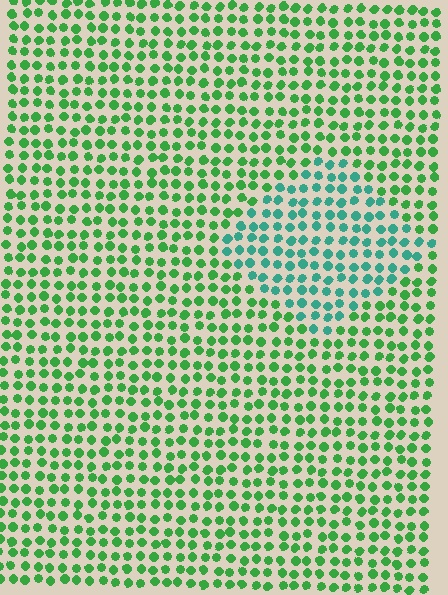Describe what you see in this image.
The image is filled with small green elements in a uniform arrangement. A diamond-shaped region is visible where the elements are tinted to a slightly different hue, forming a subtle color boundary.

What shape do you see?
I see a diamond.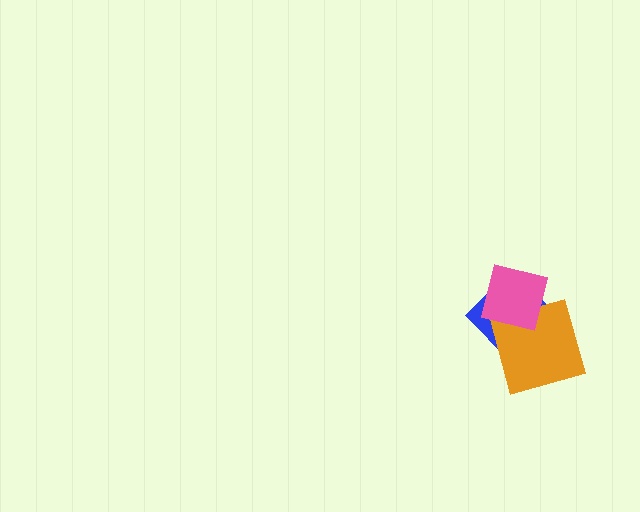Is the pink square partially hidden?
No, no other shape covers it.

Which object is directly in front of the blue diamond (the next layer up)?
The orange square is directly in front of the blue diamond.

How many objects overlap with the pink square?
2 objects overlap with the pink square.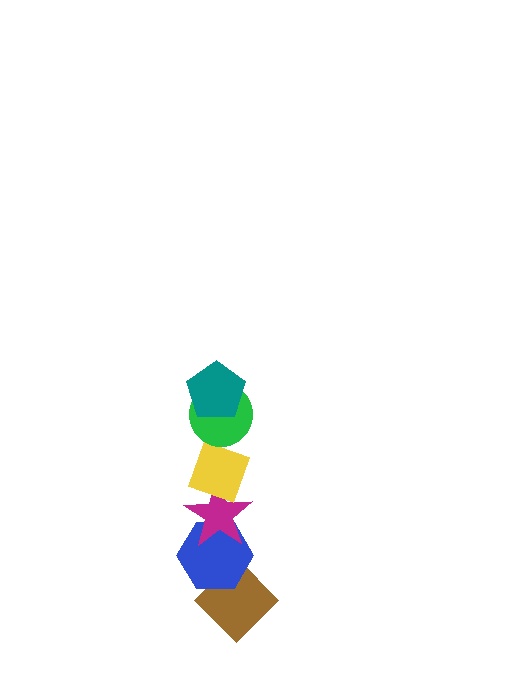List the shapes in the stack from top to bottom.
From top to bottom: the teal pentagon, the green circle, the yellow diamond, the magenta star, the blue hexagon, the brown diamond.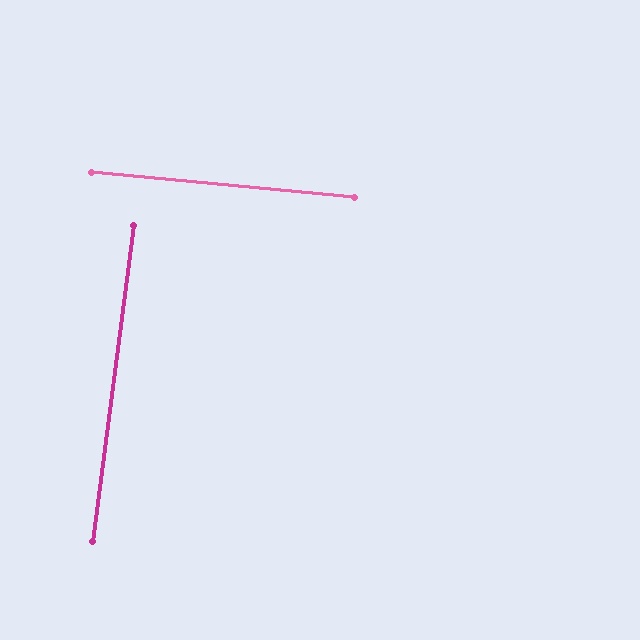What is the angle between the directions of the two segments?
Approximately 88 degrees.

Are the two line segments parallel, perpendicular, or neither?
Perpendicular — they meet at approximately 88°.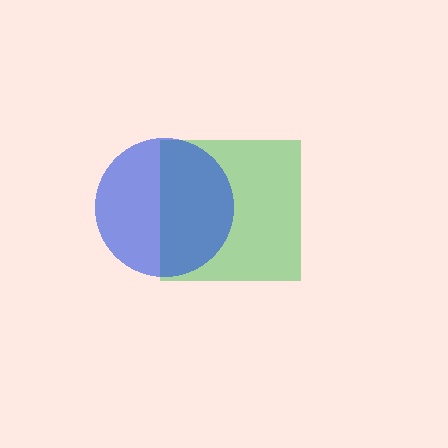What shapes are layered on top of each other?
The layered shapes are: a green square, a blue circle.